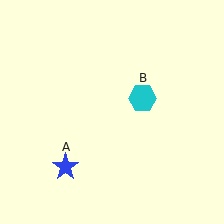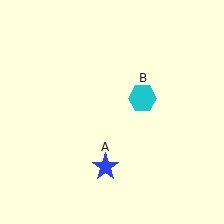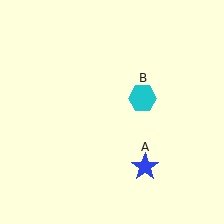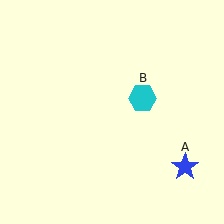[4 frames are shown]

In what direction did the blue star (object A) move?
The blue star (object A) moved right.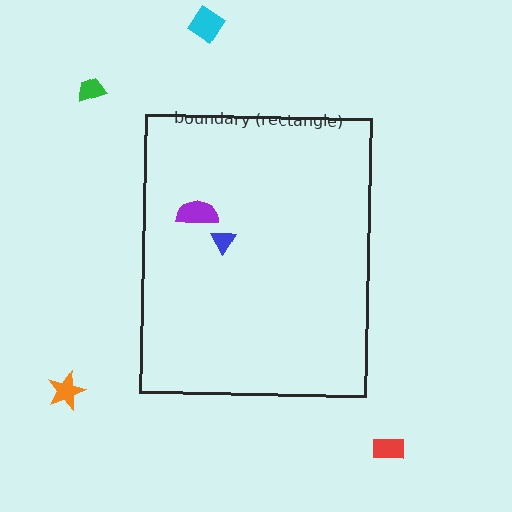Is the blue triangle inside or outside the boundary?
Inside.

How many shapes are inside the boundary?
2 inside, 4 outside.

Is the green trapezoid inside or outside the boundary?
Outside.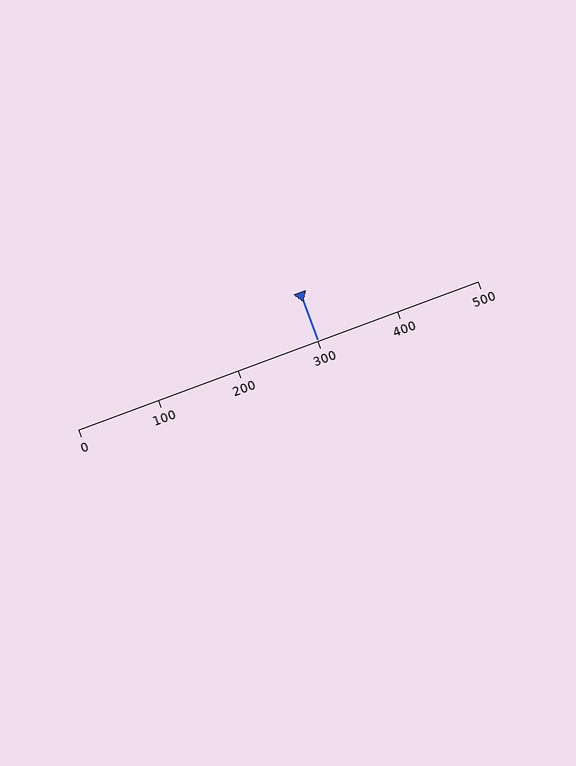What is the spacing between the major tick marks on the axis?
The major ticks are spaced 100 apart.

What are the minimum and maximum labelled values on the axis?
The axis runs from 0 to 500.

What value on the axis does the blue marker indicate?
The marker indicates approximately 300.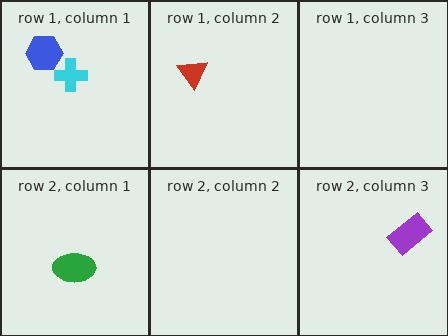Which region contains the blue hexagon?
The row 1, column 1 region.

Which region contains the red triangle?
The row 1, column 2 region.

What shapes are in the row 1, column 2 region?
The red triangle.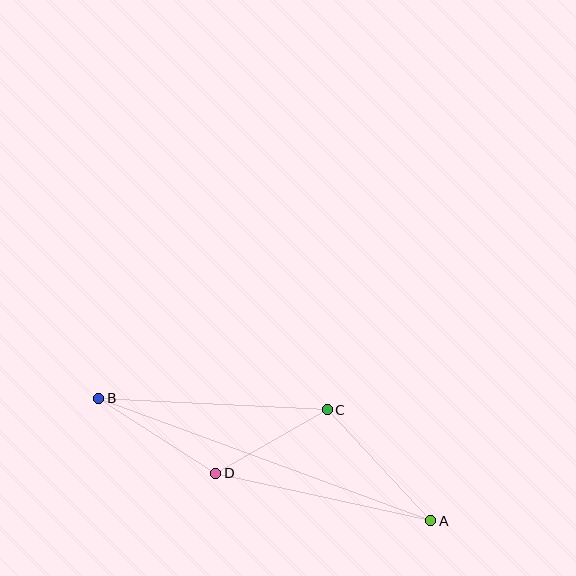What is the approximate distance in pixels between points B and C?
The distance between B and C is approximately 229 pixels.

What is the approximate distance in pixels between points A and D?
The distance between A and D is approximately 220 pixels.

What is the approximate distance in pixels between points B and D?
The distance between B and D is approximately 139 pixels.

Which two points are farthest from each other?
Points A and B are farthest from each other.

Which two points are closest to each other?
Points C and D are closest to each other.